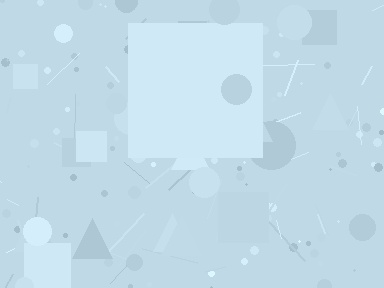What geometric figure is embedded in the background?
A square is embedded in the background.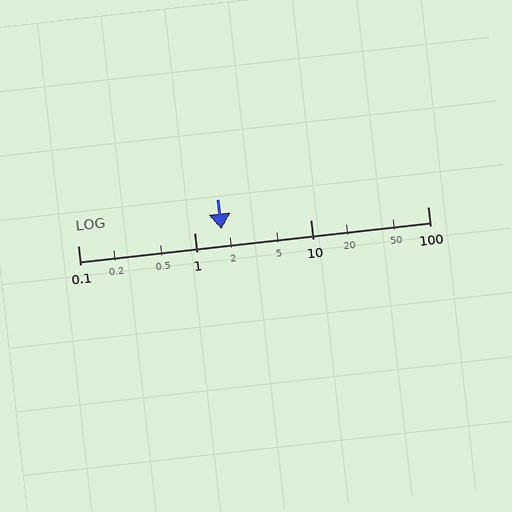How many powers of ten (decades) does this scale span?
The scale spans 3 decades, from 0.1 to 100.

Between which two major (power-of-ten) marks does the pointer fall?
The pointer is between 1 and 10.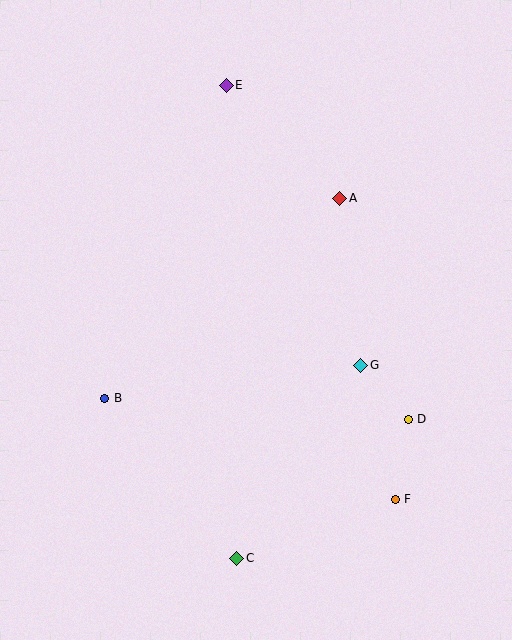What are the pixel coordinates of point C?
Point C is at (237, 558).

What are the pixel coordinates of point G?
Point G is at (361, 365).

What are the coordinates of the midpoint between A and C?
The midpoint between A and C is at (288, 378).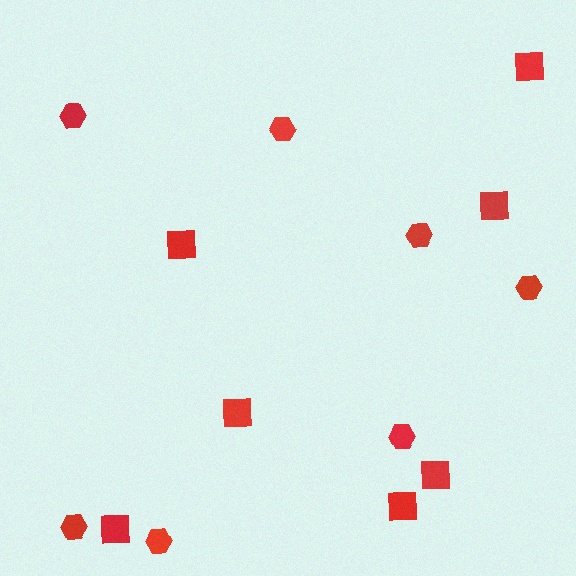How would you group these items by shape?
There are 2 groups: one group of hexagons (7) and one group of squares (7).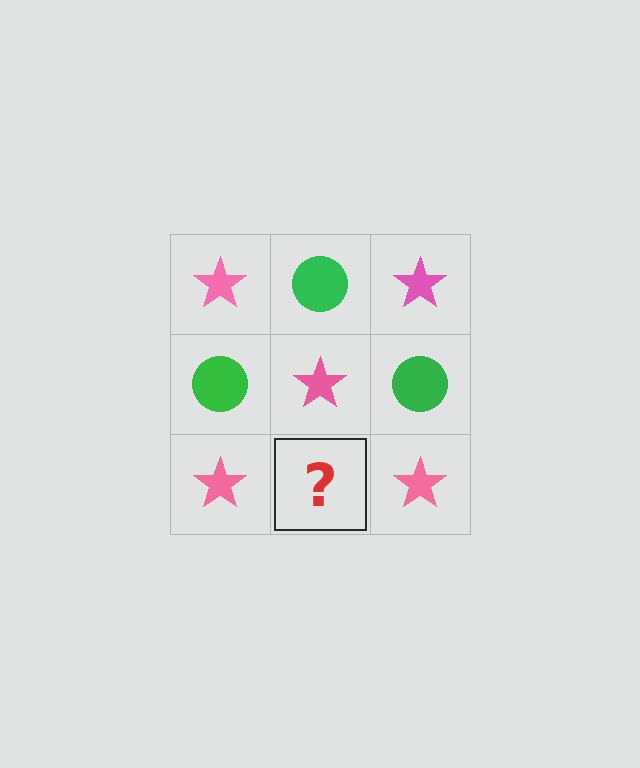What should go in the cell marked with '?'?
The missing cell should contain a green circle.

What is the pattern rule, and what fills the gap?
The rule is that it alternates pink star and green circle in a checkerboard pattern. The gap should be filled with a green circle.